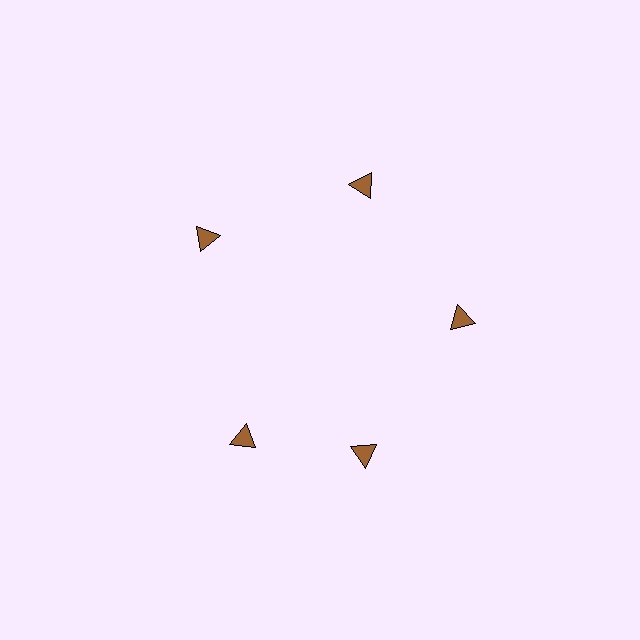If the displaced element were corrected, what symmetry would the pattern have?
It would have 5-fold rotational symmetry — the pattern would map onto itself every 72 degrees.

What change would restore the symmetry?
The symmetry would be restored by rotating it back into even spacing with its neighbors so that all 5 triangles sit at equal angles and equal distance from the center.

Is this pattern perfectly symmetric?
No. The 5 brown triangles are arranged in a ring, but one element near the 8 o'clock position is rotated out of alignment along the ring, breaking the 5-fold rotational symmetry.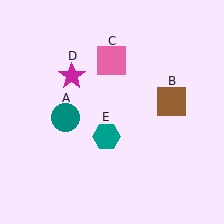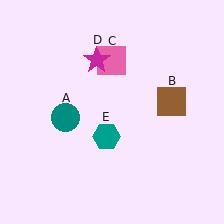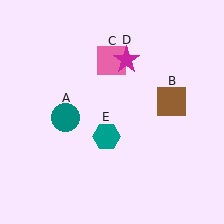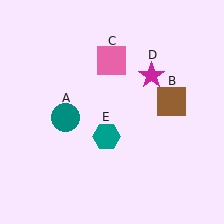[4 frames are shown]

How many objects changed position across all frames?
1 object changed position: magenta star (object D).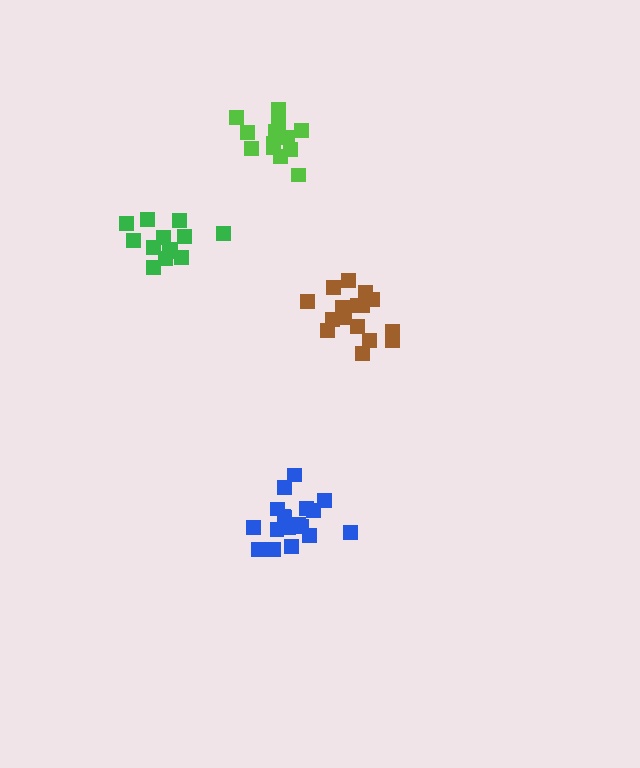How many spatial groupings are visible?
There are 4 spatial groupings.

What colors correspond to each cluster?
The clusters are colored: green, blue, lime, brown.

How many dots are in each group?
Group 1: 13 dots, Group 2: 19 dots, Group 3: 13 dots, Group 4: 16 dots (61 total).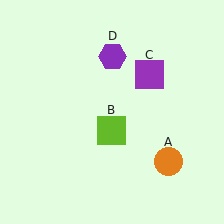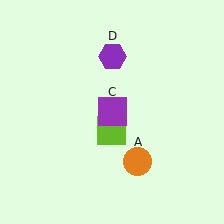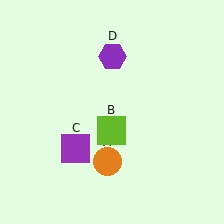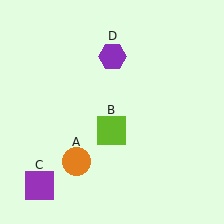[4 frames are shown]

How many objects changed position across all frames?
2 objects changed position: orange circle (object A), purple square (object C).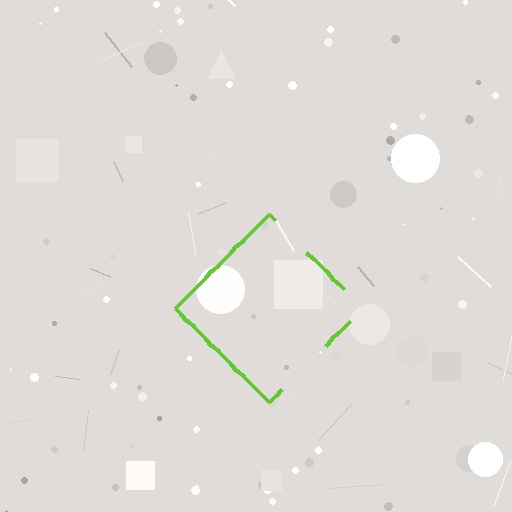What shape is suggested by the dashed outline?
The dashed outline suggests a diamond.